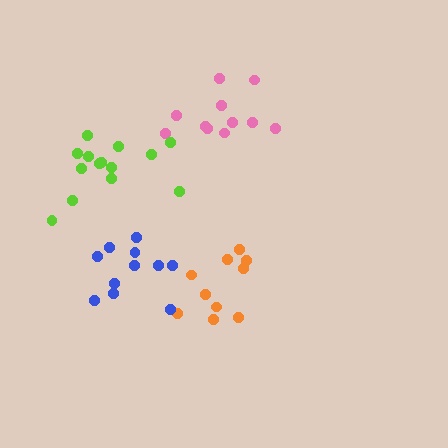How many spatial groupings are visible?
There are 4 spatial groupings.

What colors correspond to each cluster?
The clusters are colored: orange, pink, lime, blue.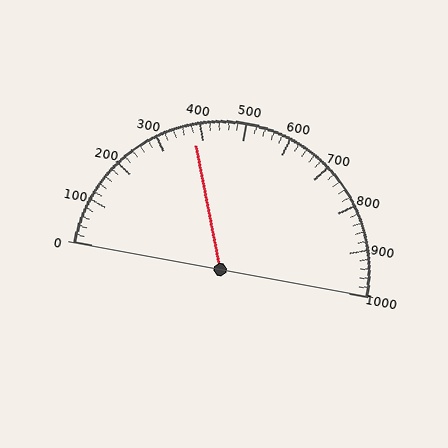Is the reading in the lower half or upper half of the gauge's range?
The reading is in the lower half of the range (0 to 1000).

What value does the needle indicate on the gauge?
The needle indicates approximately 380.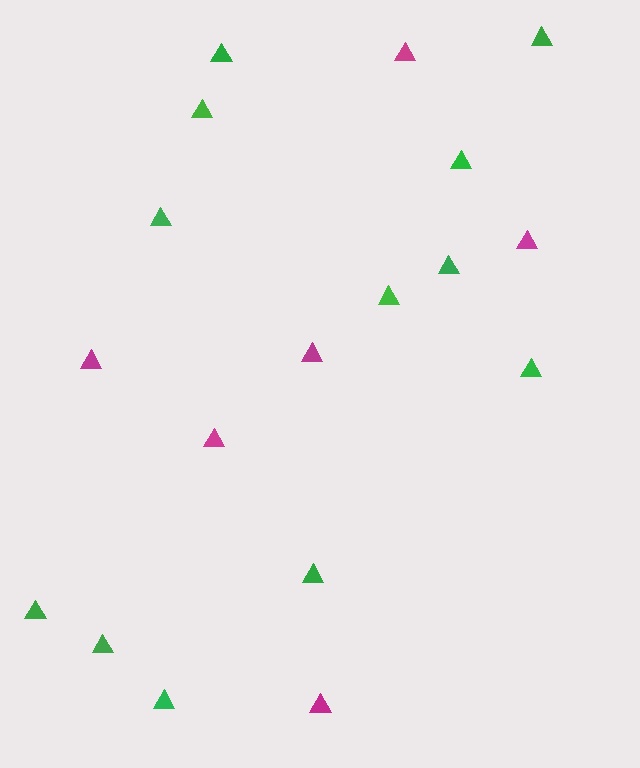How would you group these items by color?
There are 2 groups: one group of green triangles (12) and one group of magenta triangles (6).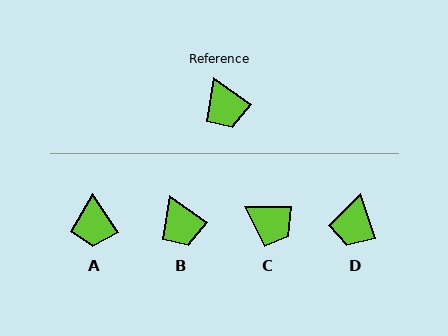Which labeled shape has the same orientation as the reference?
B.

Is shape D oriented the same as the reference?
No, it is off by about 35 degrees.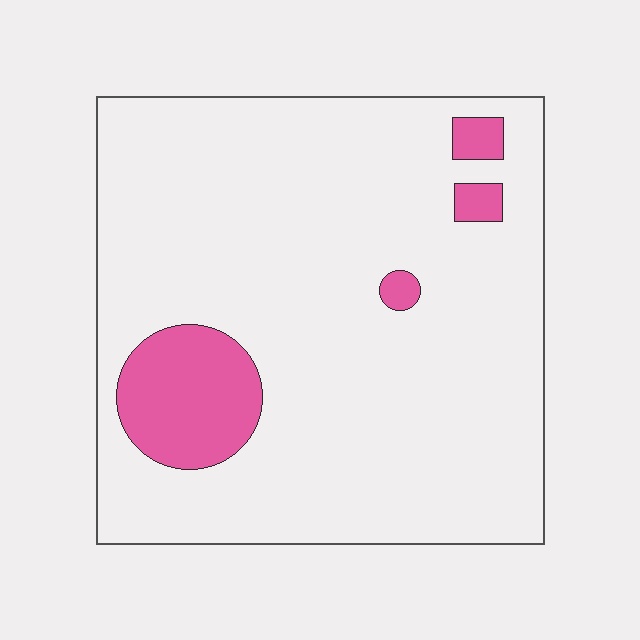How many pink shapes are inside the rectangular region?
4.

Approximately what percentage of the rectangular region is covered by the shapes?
Approximately 10%.